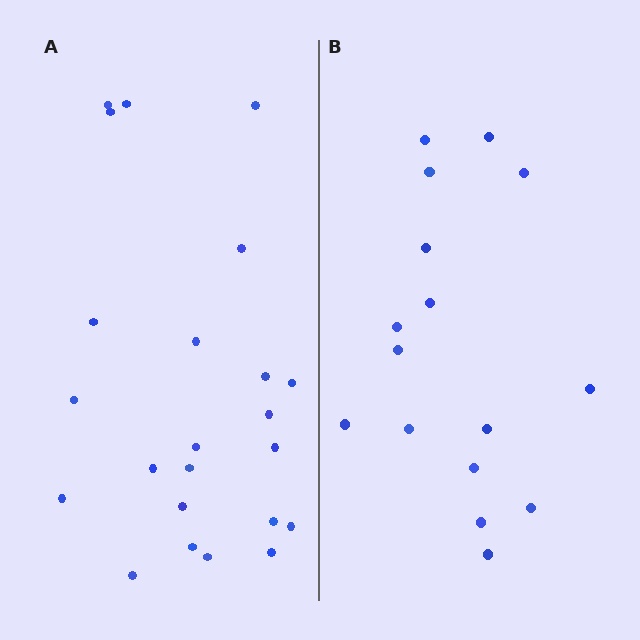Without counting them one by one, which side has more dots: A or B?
Region A (the left region) has more dots.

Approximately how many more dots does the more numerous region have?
Region A has roughly 8 or so more dots than region B.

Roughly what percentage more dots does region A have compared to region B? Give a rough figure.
About 45% more.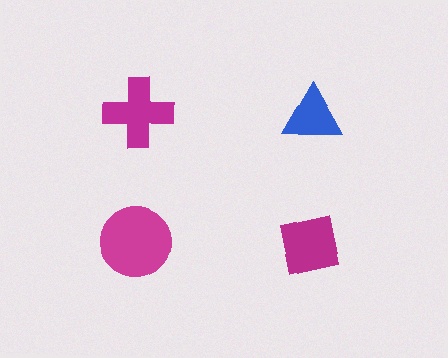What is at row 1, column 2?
A blue triangle.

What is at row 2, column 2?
A magenta square.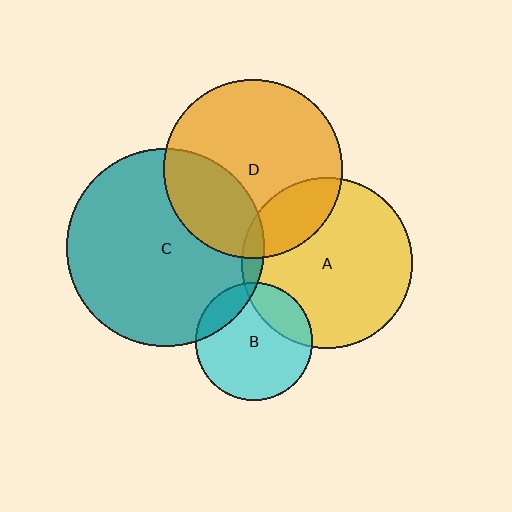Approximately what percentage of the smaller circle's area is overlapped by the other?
Approximately 30%.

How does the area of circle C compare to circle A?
Approximately 1.3 times.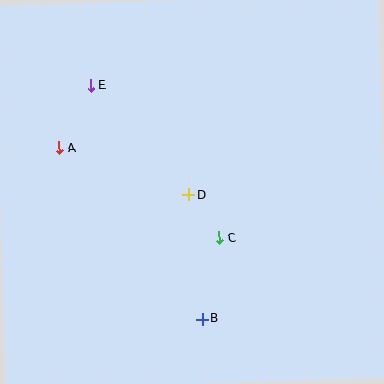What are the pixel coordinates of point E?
Point E is at (91, 86).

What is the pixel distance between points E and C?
The distance between E and C is 200 pixels.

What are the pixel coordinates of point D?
Point D is at (189, 195).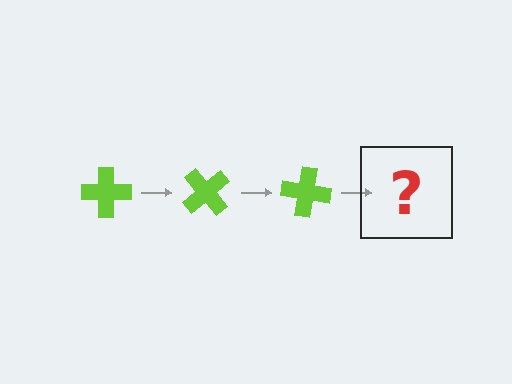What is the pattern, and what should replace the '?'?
The pattern is that the cross rotates 50 degrees each step. The '?' should be a lime cross rotated 150 degrees.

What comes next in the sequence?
The next element should be a lime cross rotated 150 degrees.